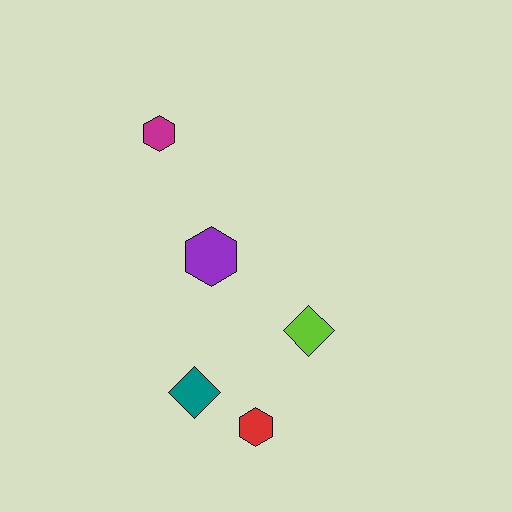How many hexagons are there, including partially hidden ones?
There are 3 hexagons.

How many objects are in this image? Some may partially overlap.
There are 5 objects.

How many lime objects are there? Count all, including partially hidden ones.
There is 1 lime object.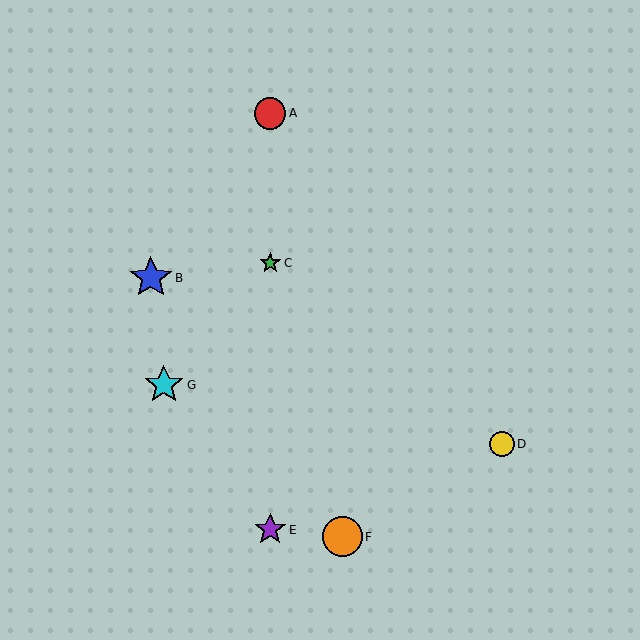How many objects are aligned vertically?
3 objects (A, C, E) are aligned vertically.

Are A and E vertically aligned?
Yes, both are at x≈270.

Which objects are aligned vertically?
Objects A, C, E are aligned vertically.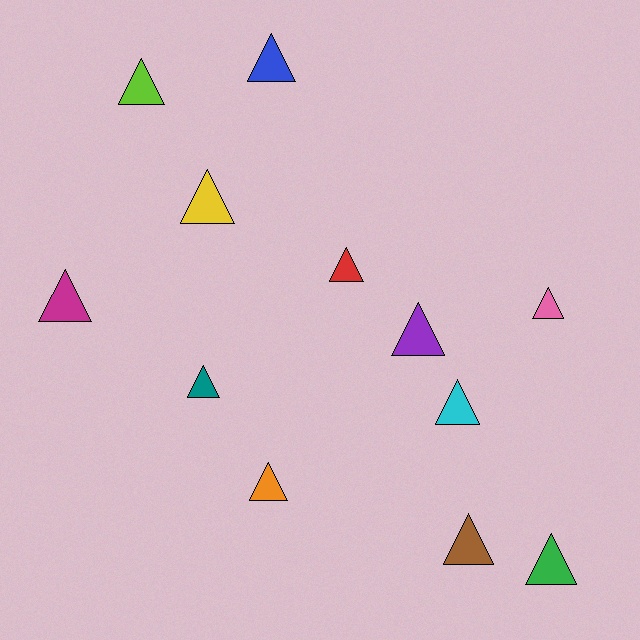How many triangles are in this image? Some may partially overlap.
There are 12 triangles.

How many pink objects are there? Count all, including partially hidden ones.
There is 1 pink object.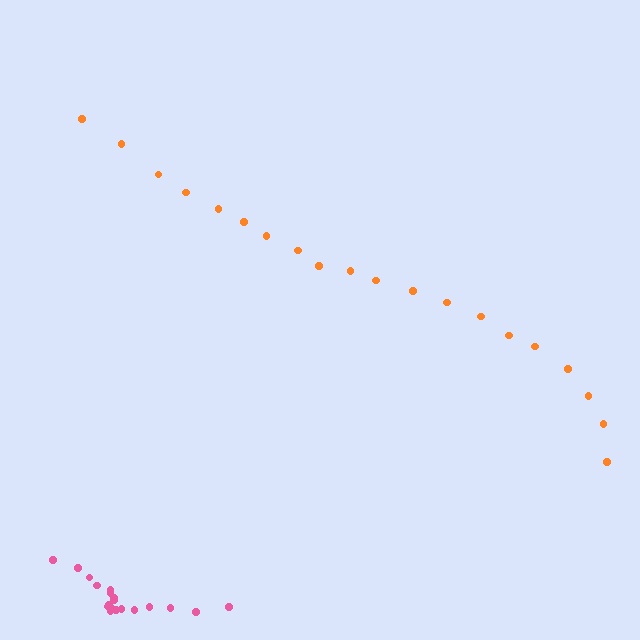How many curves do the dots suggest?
There are 2 distinct paths.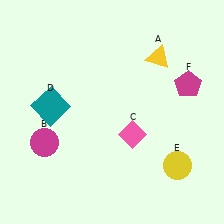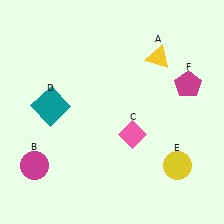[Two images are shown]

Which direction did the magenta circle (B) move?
The magenta circle (B) moved down.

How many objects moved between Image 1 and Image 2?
1 object moved between the two images.